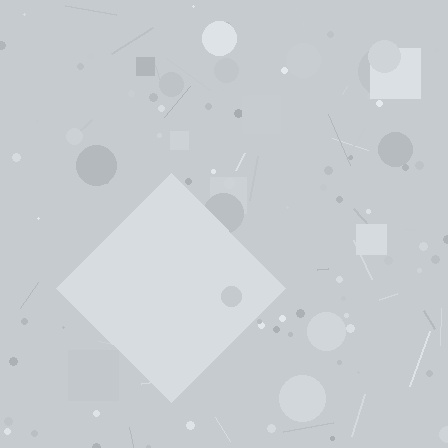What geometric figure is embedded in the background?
A diamond is embedded in the background.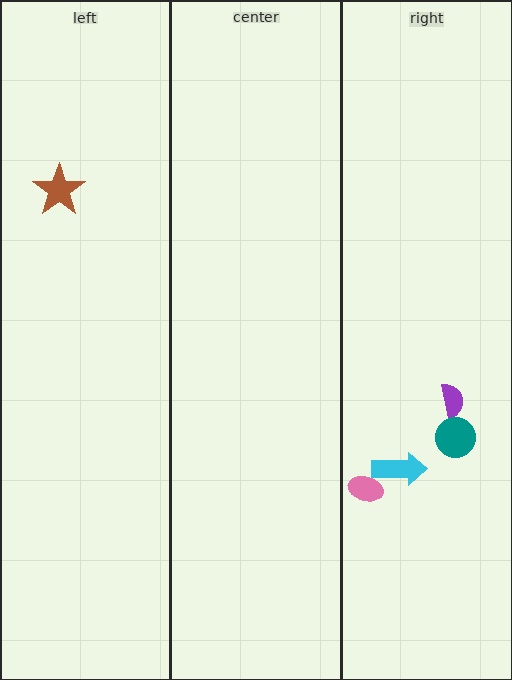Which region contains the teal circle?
The right region.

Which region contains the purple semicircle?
The right region.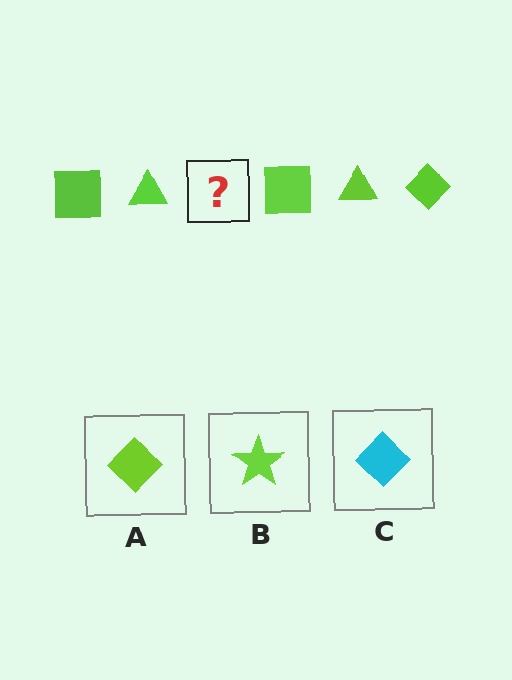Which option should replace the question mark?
Option A.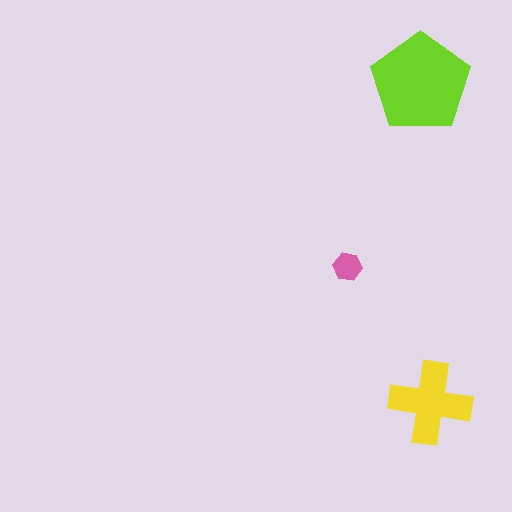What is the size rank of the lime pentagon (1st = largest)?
1st.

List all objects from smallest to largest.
The pink hexagon, the yellow cross, the lime pentagon.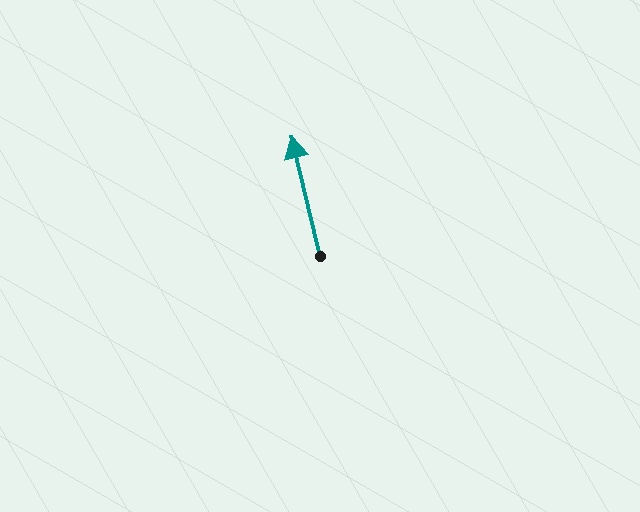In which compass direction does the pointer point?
North.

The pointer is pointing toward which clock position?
Roughly 12 o'clock.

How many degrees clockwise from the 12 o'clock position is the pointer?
Approximately 347 degrees.